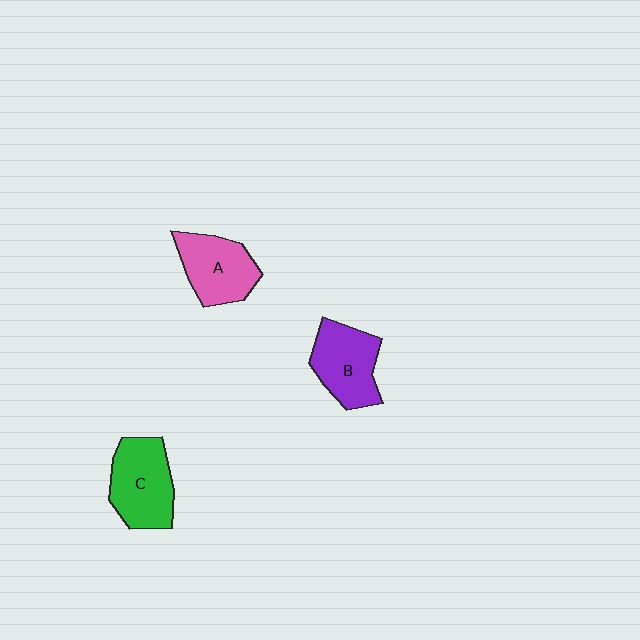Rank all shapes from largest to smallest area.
From largest to smallest: C (green), B (purple), A (pink).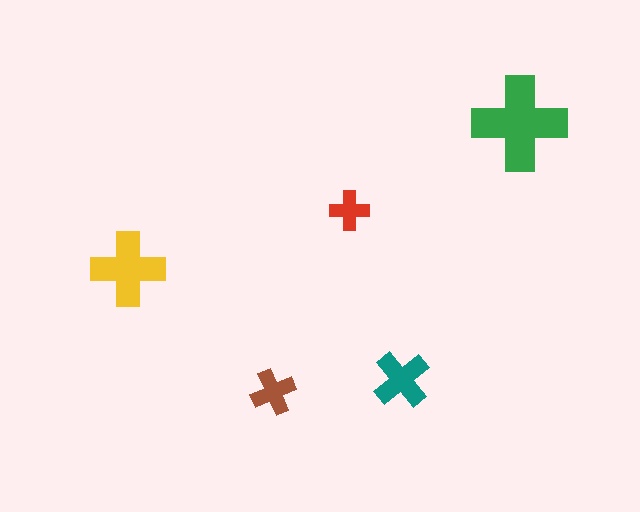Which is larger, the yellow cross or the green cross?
The green one.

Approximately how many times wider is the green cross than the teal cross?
About 1.5 times wider.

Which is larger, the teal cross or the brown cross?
The teal one.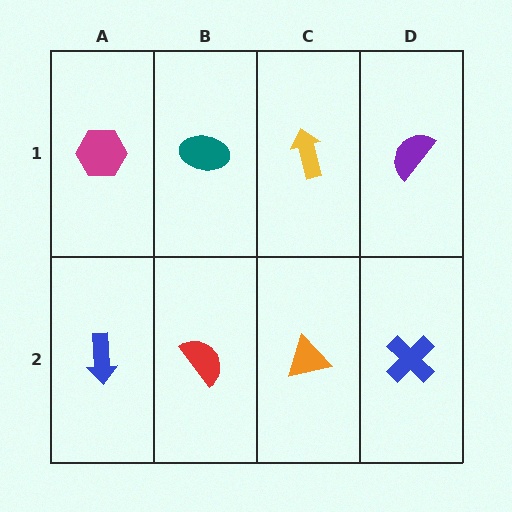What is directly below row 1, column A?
A blue arrow.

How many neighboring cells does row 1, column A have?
2.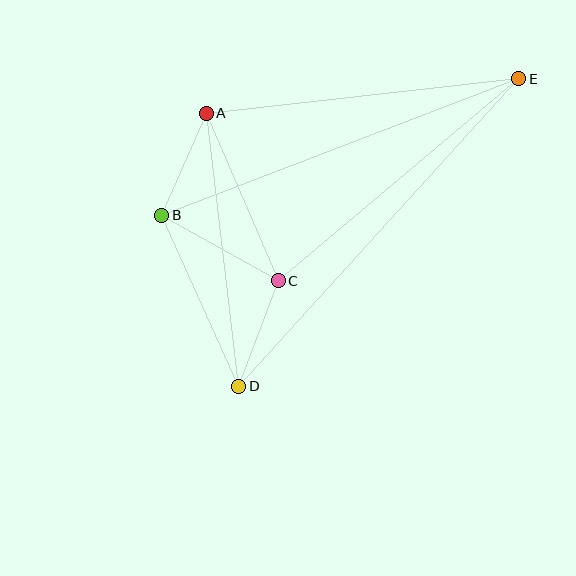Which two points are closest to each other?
Points A and B are closest to each other.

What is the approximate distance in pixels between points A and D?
The distance between A and D is approximately 275 pixels.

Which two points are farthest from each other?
Points D and E are farthest from each other.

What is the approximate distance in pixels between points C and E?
The distance between C and E is approximately 314 pixels.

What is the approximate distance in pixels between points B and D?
The distance between B and D is approximately 188 pixels.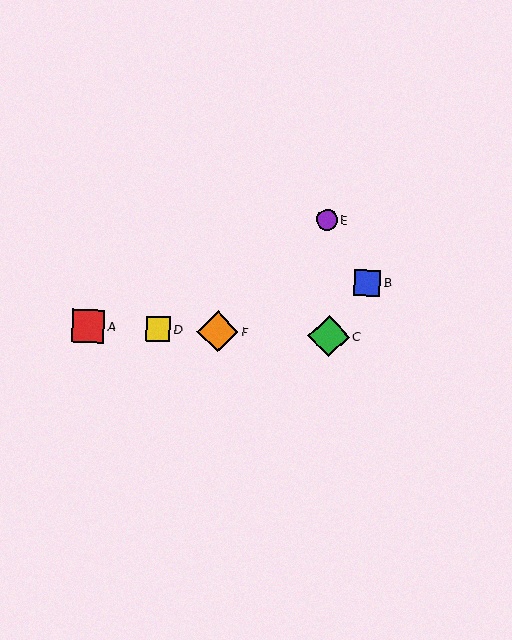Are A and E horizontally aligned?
No, A is at y≈326 and E is at y≈220.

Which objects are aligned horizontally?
Objects A, C, D, F are aligned horizontally.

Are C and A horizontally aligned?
Yes, both are at y≈336.